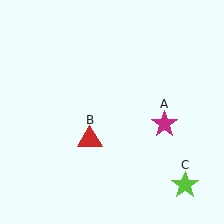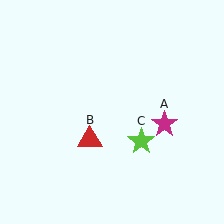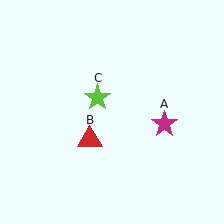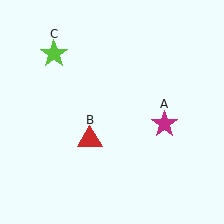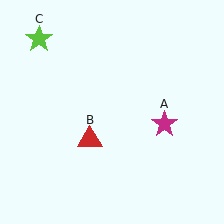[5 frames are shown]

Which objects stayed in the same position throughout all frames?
Magenta star (object A) and red triangle (object B) remained stationary.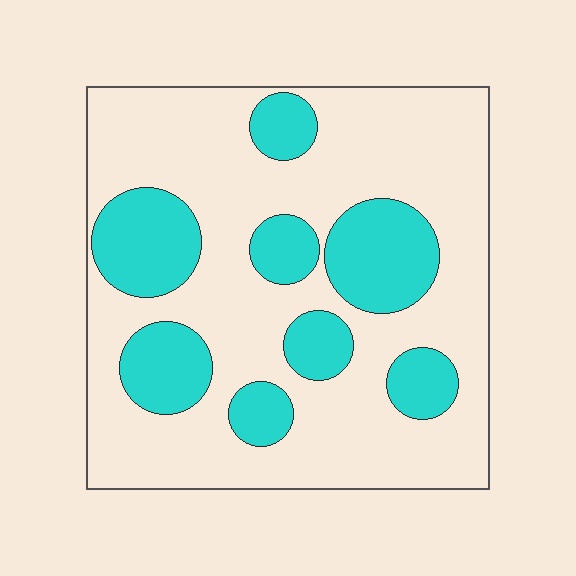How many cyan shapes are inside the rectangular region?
8.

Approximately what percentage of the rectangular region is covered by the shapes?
Approximately 30%.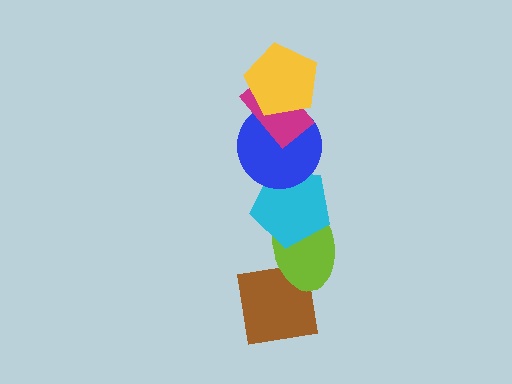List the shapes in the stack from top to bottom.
From top to bottom: the yellow pentagon, the magenta rectangle, the blue circle, the cyan pentagon, the lime ellipse, the brown square.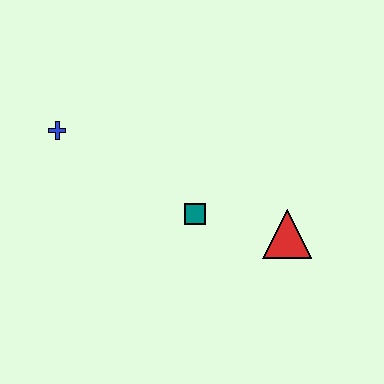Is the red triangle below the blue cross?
Yes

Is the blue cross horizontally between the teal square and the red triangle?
No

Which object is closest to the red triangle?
The teal square is closest to the red triangle.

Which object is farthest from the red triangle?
The blue cross is farthest from the red triangle.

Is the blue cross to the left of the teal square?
Yes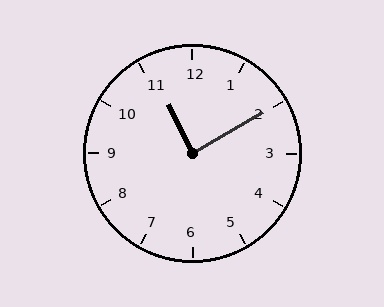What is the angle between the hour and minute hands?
Approximately 85 degrees.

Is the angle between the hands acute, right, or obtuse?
It is right.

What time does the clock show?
11:10.